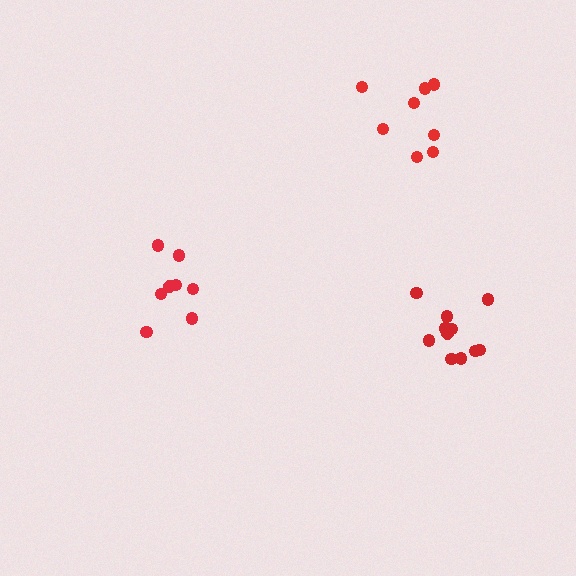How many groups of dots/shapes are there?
There are 3 groups.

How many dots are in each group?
Group 1: 8 dots, Group 2: 11 dots, Group 3: 8 dots (27 total).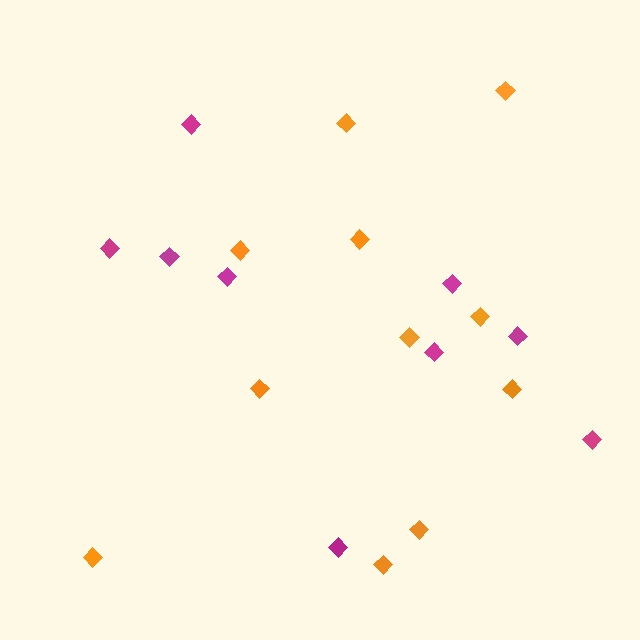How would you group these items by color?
There are 2 groups: one group of orange diamonds (11) and one group of magenta diamonds (9).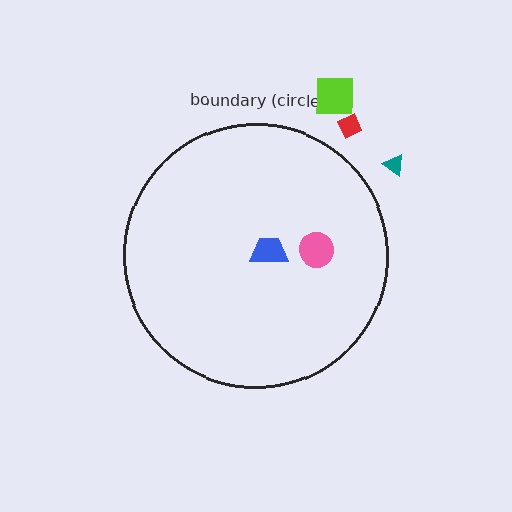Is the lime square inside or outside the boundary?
Outside.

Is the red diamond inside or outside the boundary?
Outside.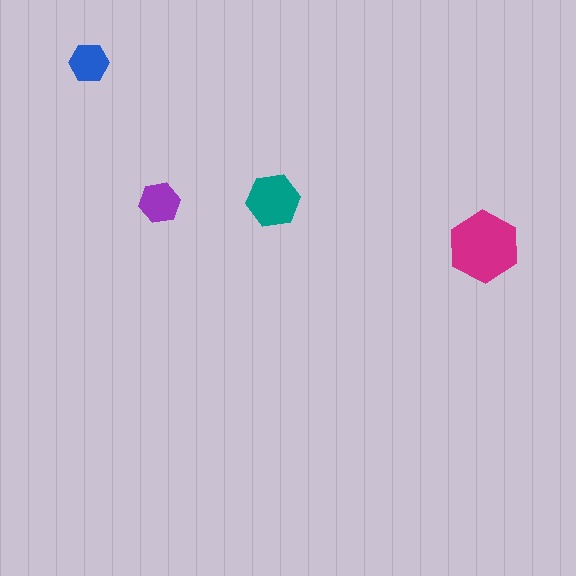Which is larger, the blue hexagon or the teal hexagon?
The teal one.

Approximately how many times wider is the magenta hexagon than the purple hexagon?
About 1.5 times wider.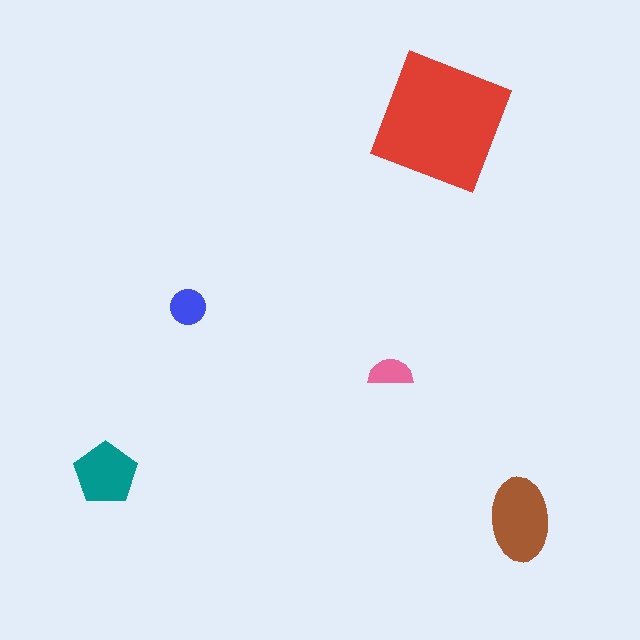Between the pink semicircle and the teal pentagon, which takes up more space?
The teal pentagon.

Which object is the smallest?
The pink semicircle.